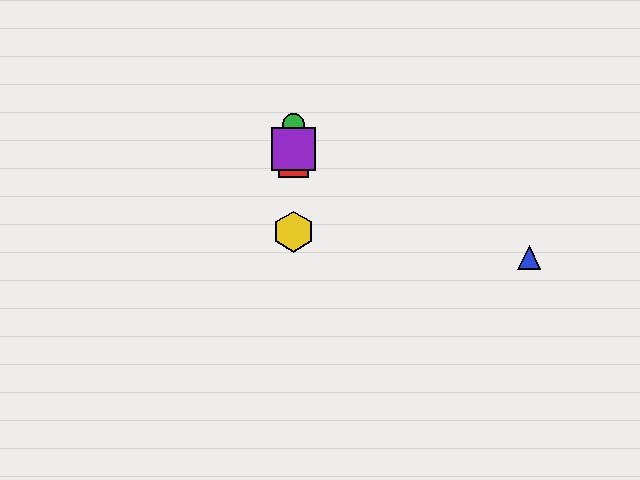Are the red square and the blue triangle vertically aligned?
No, the red square is at x≈293 and the blue triangle is at x≈529.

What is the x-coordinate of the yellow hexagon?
The yellow hexagon is at x≈293.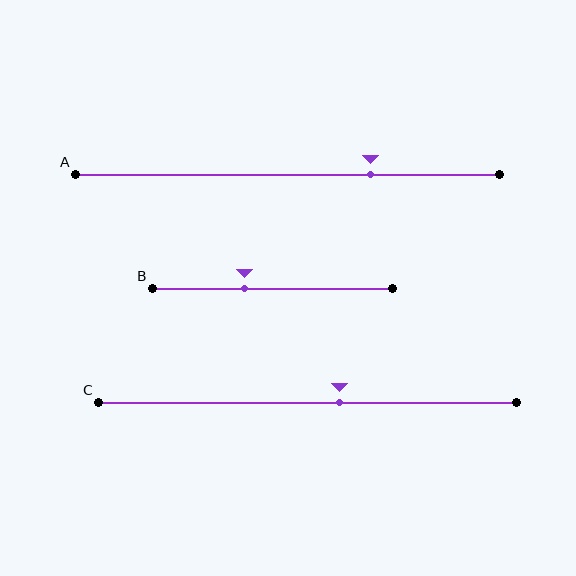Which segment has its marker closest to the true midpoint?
Segment C has its marker closest to the true midpoint.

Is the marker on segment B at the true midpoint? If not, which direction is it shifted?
No, the marker on segment B is shifted to the left by about 12% of the segment length.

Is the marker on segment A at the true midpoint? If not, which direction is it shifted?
No, the marker on segment A is shifted to the right by about 20% of the segment length.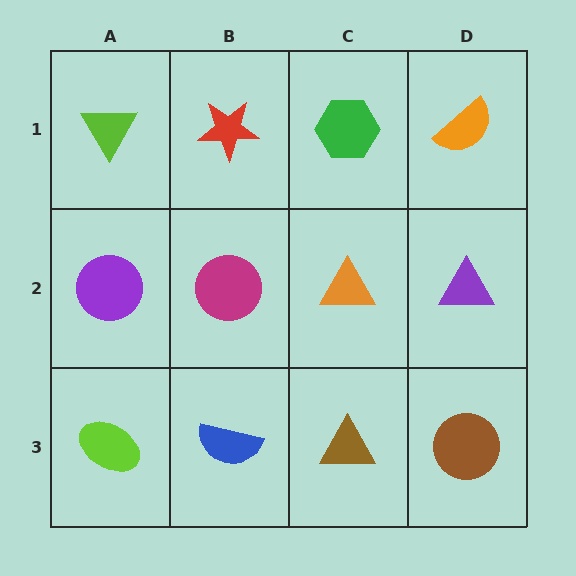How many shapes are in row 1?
4 shapes.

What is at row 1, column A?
A lime triangle.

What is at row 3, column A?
A lime ellipse.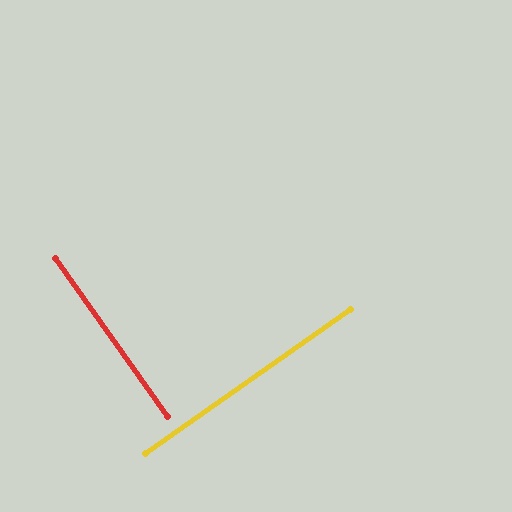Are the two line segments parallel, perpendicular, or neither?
Perpendicular — they meet at approximately 90°.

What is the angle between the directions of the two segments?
Approximately 90 degrees.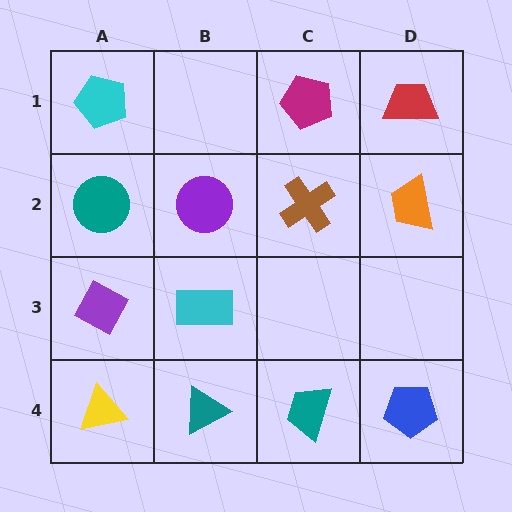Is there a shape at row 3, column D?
No, that cell is empty.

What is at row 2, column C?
A brown cross.